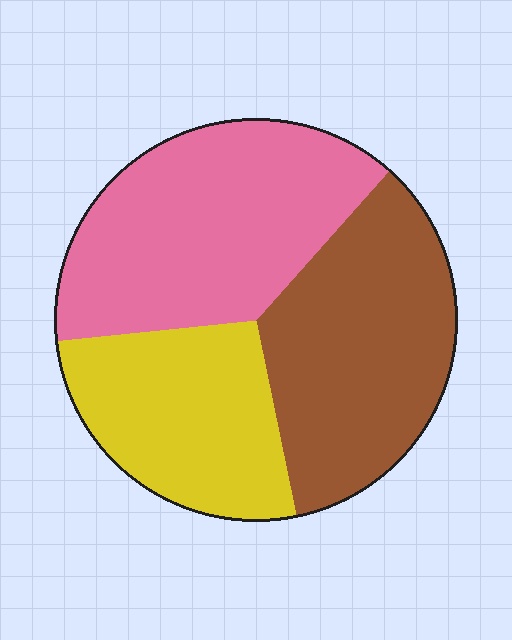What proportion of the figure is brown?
Brown covers around 35% of the figure.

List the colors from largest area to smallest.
From largest to smallest: pink, brown, yellow.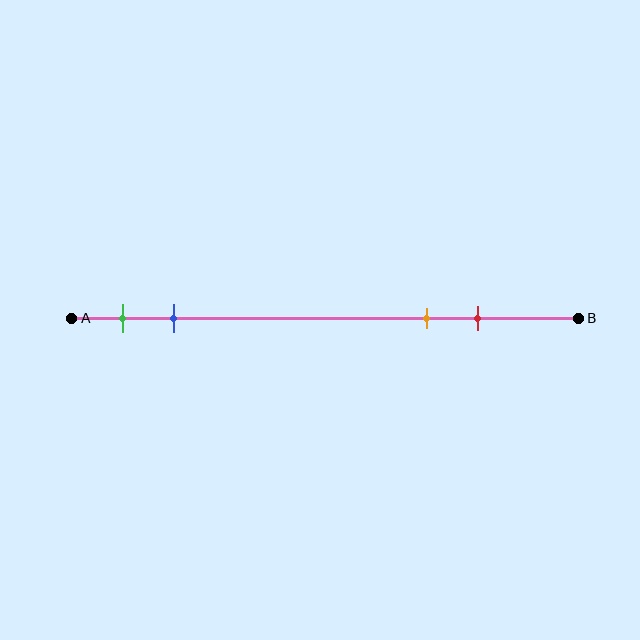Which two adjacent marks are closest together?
The green and blue marks are the closest adjacent pair.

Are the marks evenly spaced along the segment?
No, the marks are not evenly spaced.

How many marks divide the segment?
There are 4 marks dividing the segment.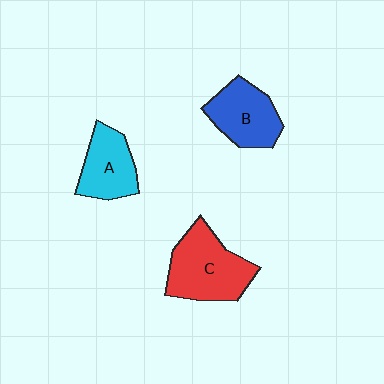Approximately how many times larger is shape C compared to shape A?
Approximately 1.5 times.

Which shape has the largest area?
Shape C (red).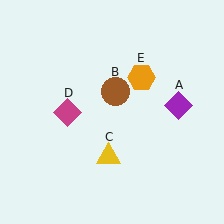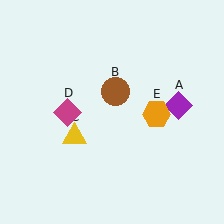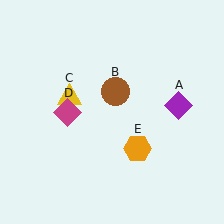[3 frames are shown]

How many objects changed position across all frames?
2 objects changed position: yellow triangle (object C), orange hexagon (object E).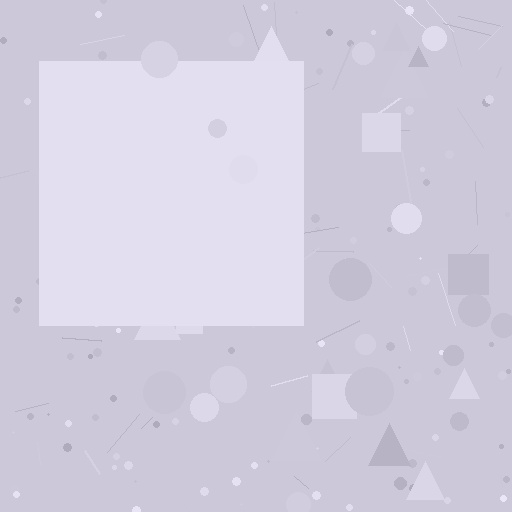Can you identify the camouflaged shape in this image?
The camouflaged shape is a square.